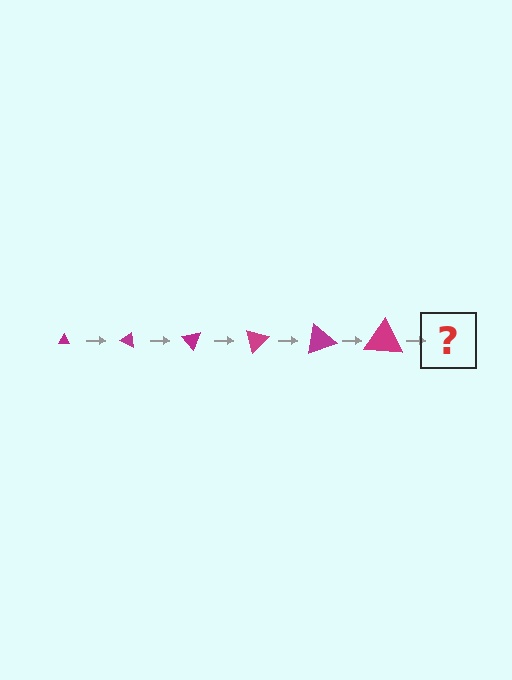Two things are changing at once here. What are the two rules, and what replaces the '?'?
The two rules are that the triangle grows larger each step and it rotates 25 degrees each step. The '?' should be a triangle, larger than the previous one and rotated 150 degrees from the start.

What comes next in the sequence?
The next element should be a triangle, larger than the previous one and rotated 150 degrees from the start.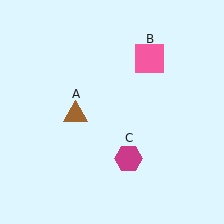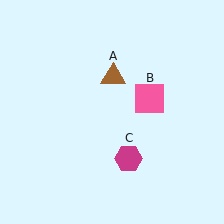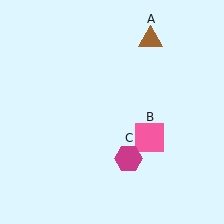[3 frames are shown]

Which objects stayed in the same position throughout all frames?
Magenta hexagon (object C) remained stationary.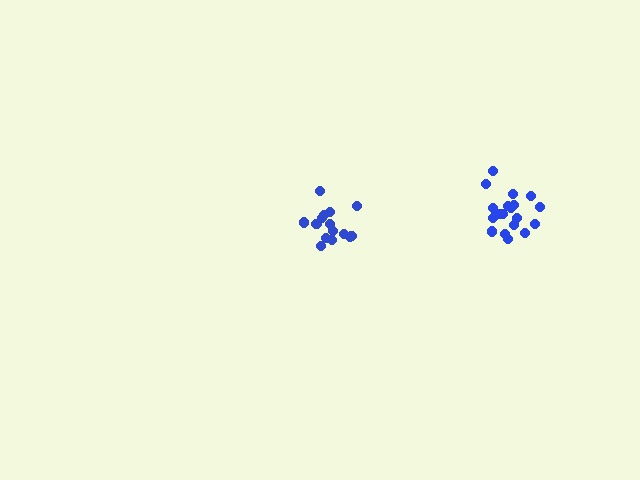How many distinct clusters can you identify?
There are 2 distinct clusters.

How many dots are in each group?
Group 1: 20 dots, Group 2: 15 dots (35 total).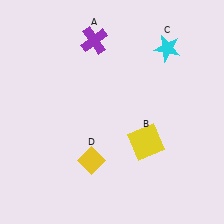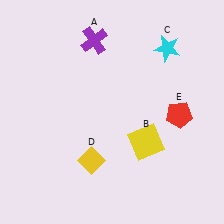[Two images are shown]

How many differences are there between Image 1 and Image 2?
There is 1 difference between the two images.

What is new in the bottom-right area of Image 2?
A red pentagon (E) was added in the bottom-right area of Image 2.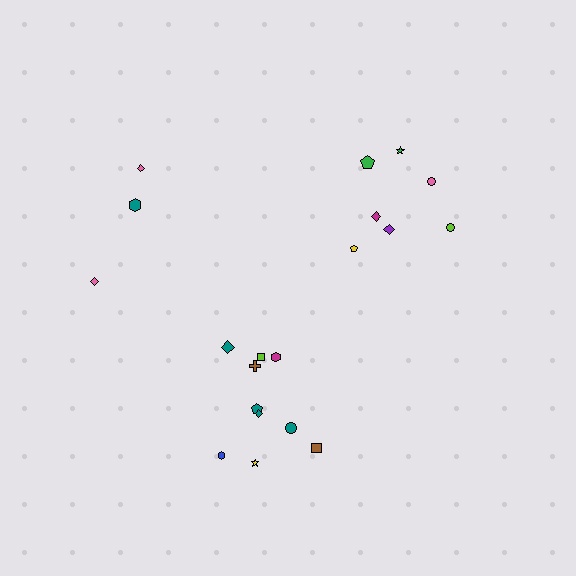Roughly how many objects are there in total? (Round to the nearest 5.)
Roughly 20 objects in total.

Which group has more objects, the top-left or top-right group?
The top-right group.